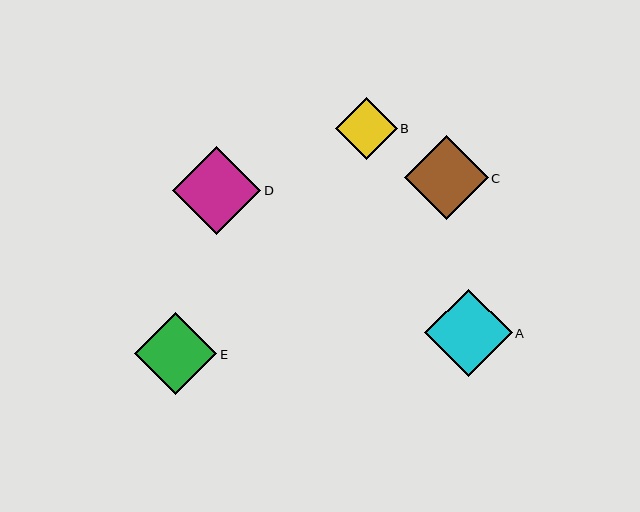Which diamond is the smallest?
Diamond B is the smallest with a size of approximately 62 pixels.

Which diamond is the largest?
Diamond D is the largest with a size of approximately 88 pixels.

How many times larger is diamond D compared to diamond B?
Diamond D is approximately 1.4 times the size of diamond B.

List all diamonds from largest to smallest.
From largest to smallest: D, A, C, E, B.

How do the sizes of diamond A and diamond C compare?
Diamond A and diamond C are approximately the same size.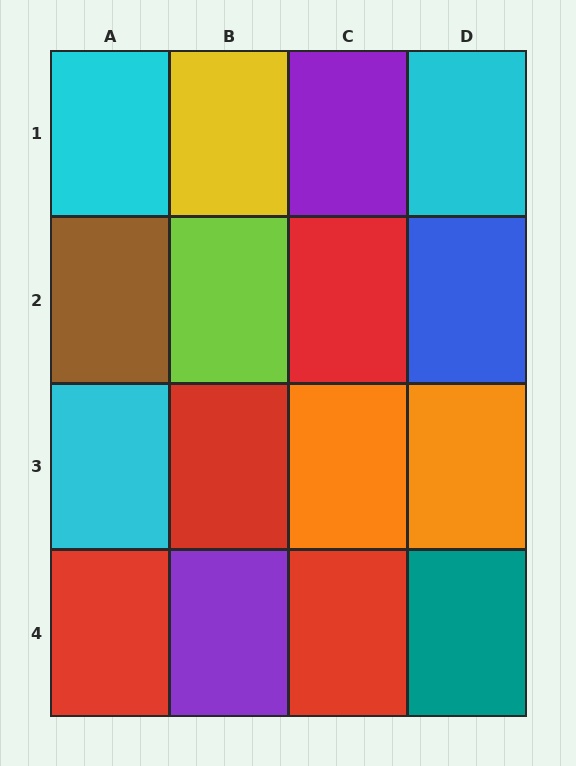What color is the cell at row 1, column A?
Cyan.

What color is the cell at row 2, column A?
Brown.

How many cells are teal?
1 cell is teal.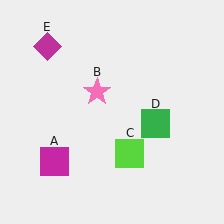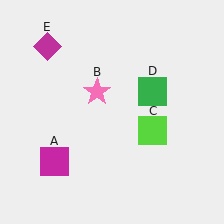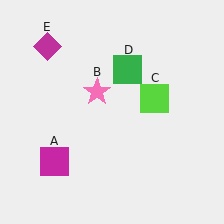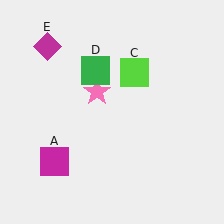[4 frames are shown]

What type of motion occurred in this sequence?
The lime square (object C), green square (object D) rotated counterclockwise around the center of the scene.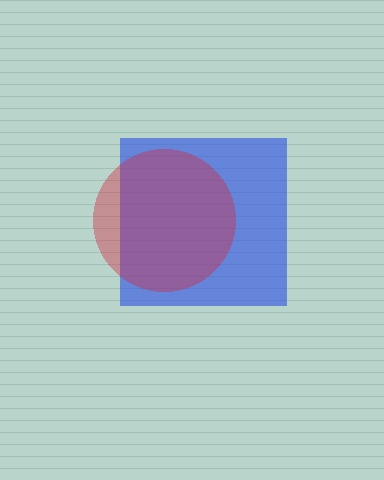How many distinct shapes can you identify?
There are 2 distinct shapes: a blue square, a red circle.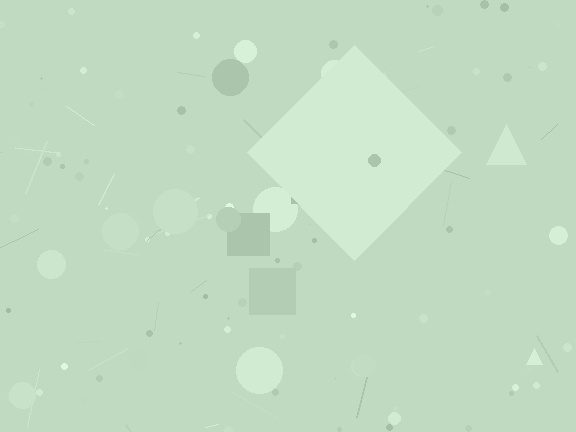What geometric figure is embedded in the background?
A diamond is embedded in the background.